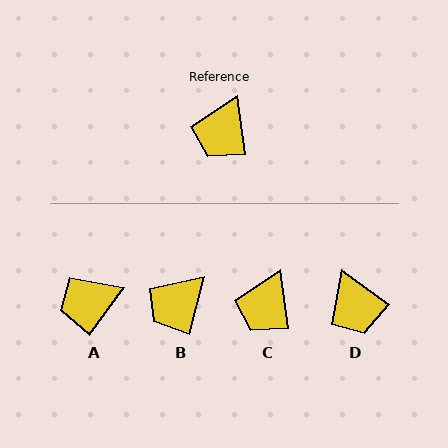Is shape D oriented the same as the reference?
No, it is off by about 45 degrees.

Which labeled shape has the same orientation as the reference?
C.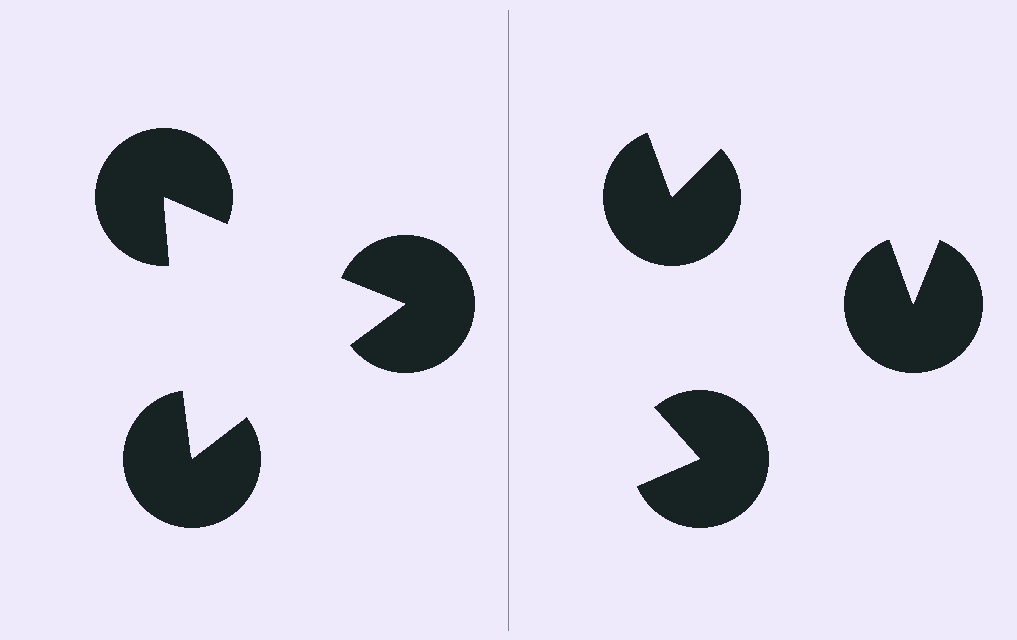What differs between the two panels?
The pac-man discs are positioned identically on both sides; only the wedge orientations differ. On the left they align to a triangle; on the right they are misaligned.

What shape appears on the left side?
An illusory triangle.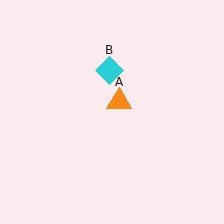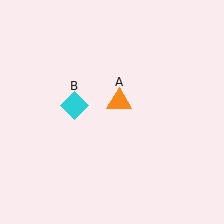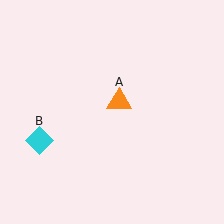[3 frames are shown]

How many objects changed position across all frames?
1 object changed position: cyan diamond (object B).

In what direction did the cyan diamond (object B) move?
The cyan diamond (object B) moved down and to the left.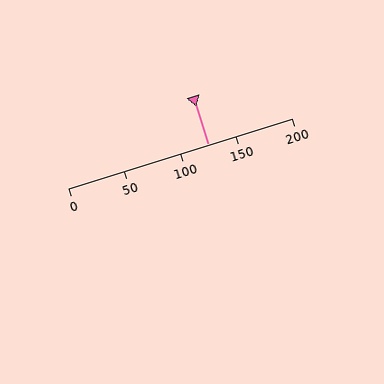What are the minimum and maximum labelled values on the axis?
The axis runs from 0 to 200.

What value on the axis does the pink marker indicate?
The marker indicates approximately 125.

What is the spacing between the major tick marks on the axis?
The major ticks are spaced 50 apart.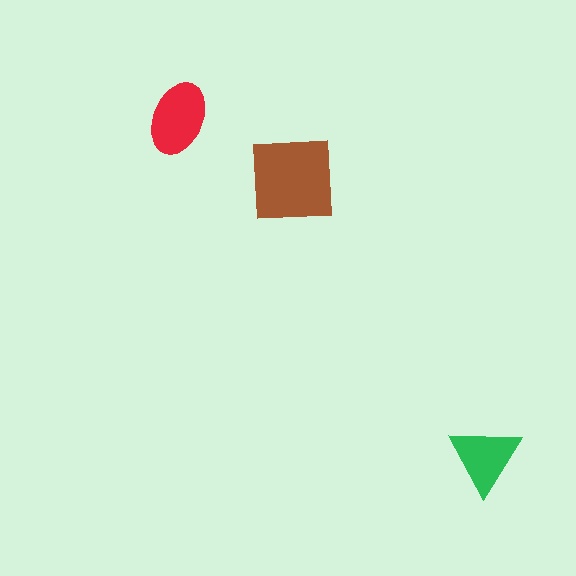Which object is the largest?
The brown square.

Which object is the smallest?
The green triangle.